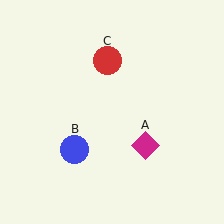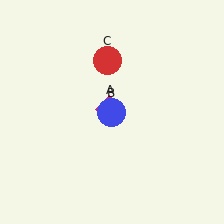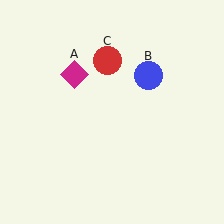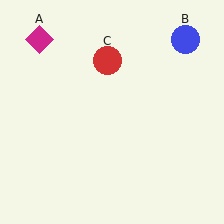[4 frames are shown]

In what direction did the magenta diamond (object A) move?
The magenta diamond (object A) moved up and to the left.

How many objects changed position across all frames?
2 objects changed position: magenta diamond (object A), blue circle (object B).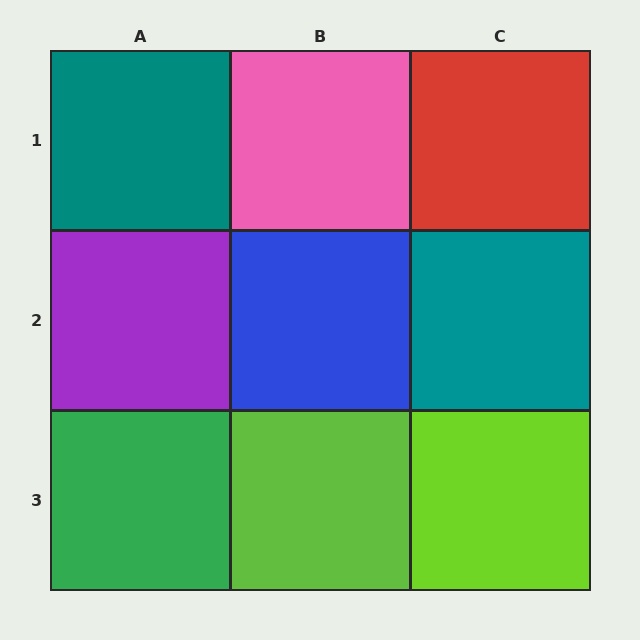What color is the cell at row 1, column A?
Teal.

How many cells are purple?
1 cell is purple.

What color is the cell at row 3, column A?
Green.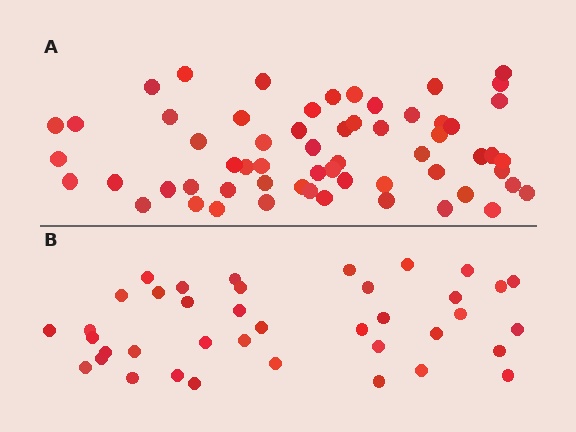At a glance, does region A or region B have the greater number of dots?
Region A (the top region) has more dots.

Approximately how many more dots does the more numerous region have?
Region A has approximately 20 more dots than region B.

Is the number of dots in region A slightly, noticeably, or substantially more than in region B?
Region A has substantially more. The ratio is roughly 1.5 to 1.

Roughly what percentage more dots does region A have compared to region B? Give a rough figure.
About 55% more.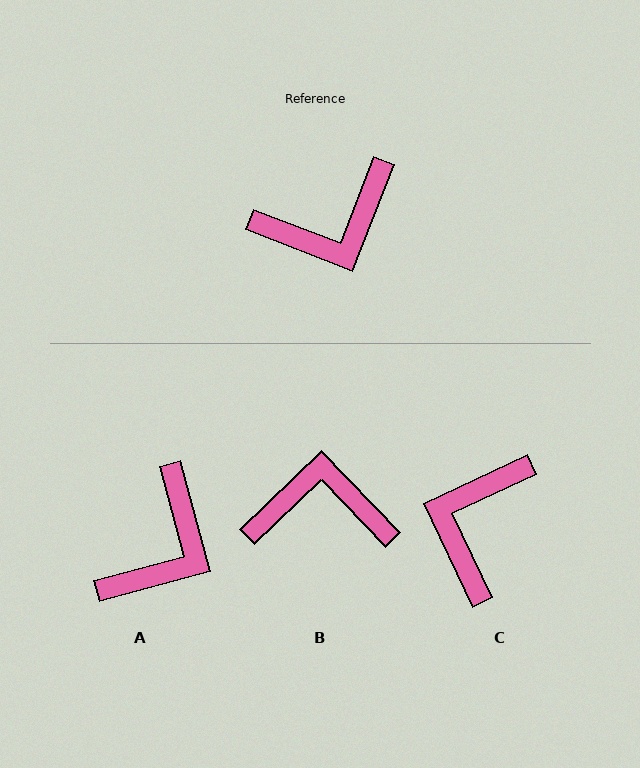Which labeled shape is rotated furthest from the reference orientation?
B, about 155 degrees away.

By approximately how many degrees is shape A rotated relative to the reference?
Approximately 36 degrees counter-clockwise.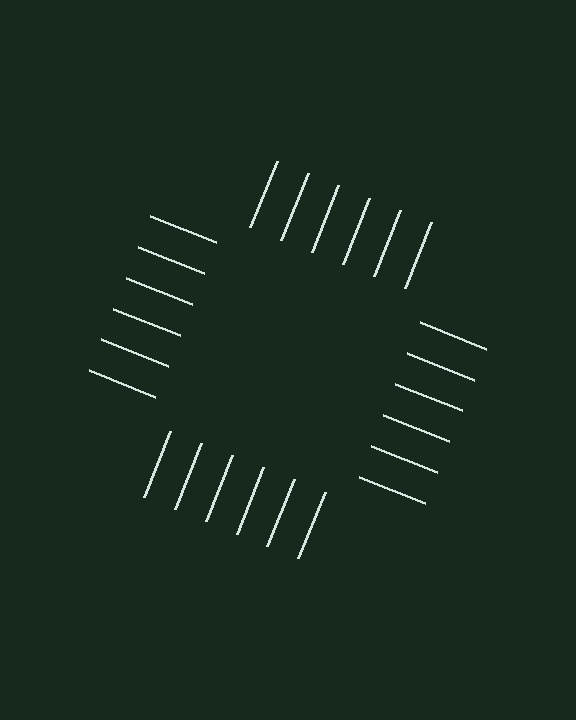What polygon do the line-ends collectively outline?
An illusory square — the line segments terminate on its edges but no continuous stroke is drawn.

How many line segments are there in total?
24 — 6 along each of the 4 edges.